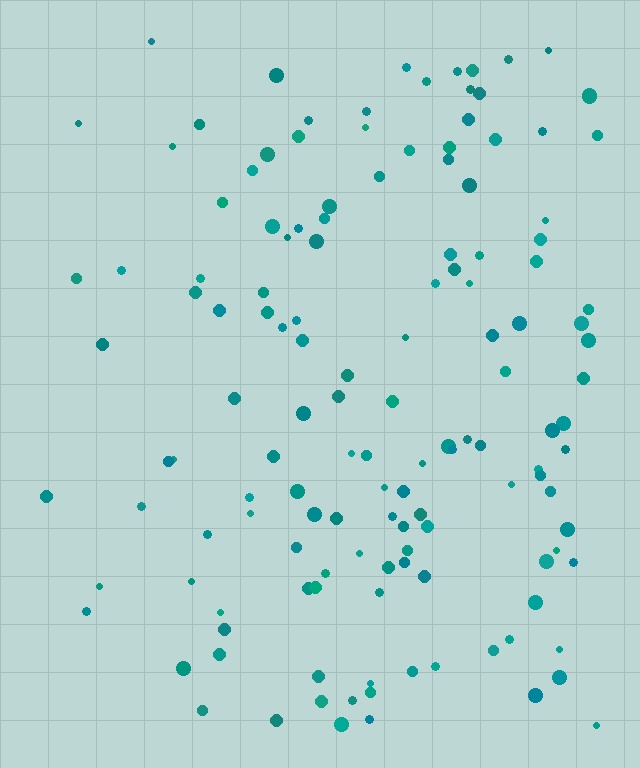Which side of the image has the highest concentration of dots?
The right.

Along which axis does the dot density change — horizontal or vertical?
Horizontal.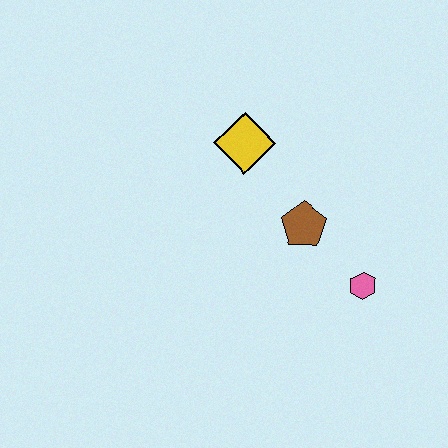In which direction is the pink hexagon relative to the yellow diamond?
The pink hexagon is below the yellow diamond.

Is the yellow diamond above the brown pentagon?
Yes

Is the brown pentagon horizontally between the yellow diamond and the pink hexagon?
Yes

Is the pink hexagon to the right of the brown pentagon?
Yes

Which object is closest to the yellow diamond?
The brown pentagon is closest to the yellow diamond.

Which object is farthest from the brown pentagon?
The yellow diamond is farthest from the brown pentagon.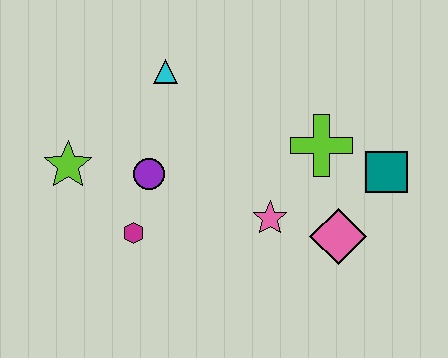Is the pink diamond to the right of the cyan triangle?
Yes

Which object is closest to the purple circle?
The magenta hexagon is closest to the purple circle.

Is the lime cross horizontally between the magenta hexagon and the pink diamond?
Yes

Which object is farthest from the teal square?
The lime star is farthest from the teal square.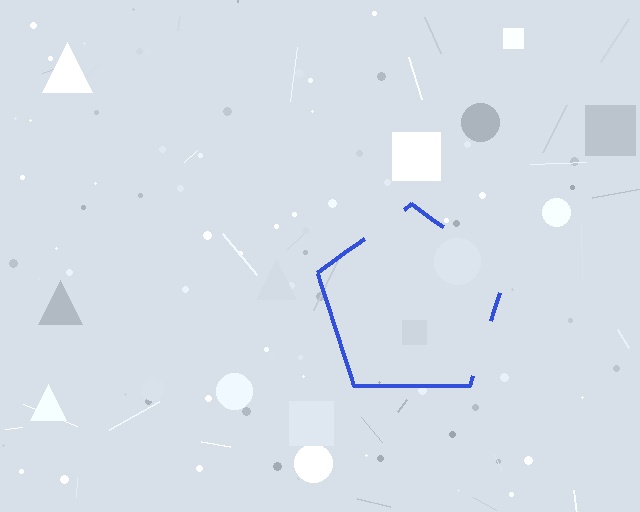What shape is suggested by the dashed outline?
The dashed outline suggests a pentagon.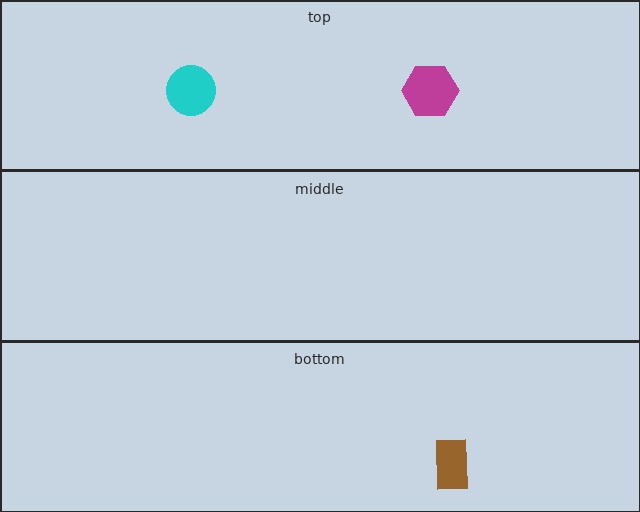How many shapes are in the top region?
2.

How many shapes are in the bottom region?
1.